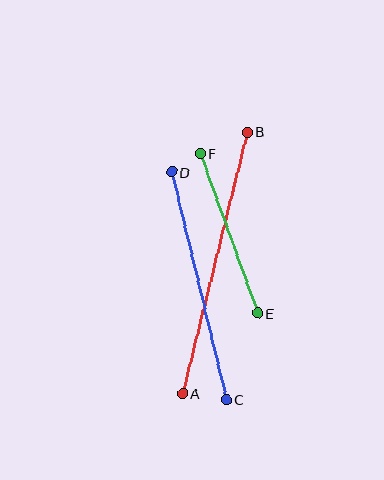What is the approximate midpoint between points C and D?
The midpoint is at approximately (199, 286) pixels.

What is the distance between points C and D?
The distance is approximately 234 pixels.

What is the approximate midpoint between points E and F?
The midpoint is at approximately (229, 233) pixels.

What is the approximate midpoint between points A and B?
The midpoint is at approximately (215, 263) pixels.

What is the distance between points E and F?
The distance is approximately 170 pixels.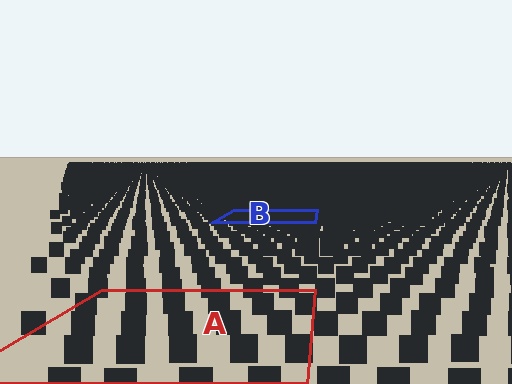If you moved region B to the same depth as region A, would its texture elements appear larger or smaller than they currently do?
They would appear larger. At a closer depth, the same texture elements are projected at a bigger on-screen size.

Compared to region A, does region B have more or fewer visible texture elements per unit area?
Region B has more texture elements per unit area — they are packed more densely because it is farther away.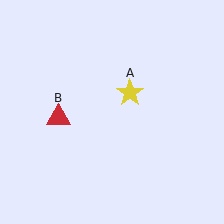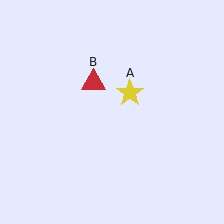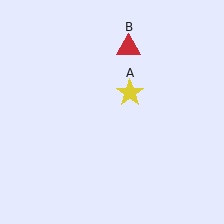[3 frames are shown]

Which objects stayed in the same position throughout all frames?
Yellow star (object A) remained stationary.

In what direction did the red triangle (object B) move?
The red triangle (object B) moved up and to the right.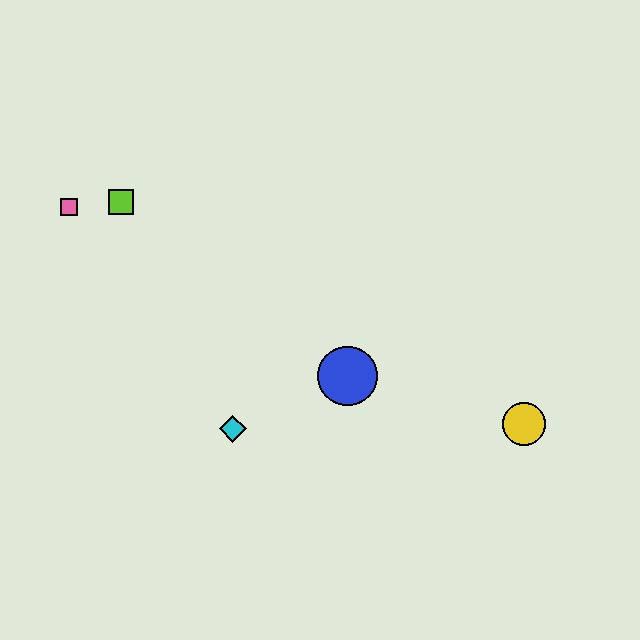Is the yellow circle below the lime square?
Yes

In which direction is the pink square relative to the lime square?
The pink square is to the left of the lime square.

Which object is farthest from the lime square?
The yellow circle is farthest from the lime square.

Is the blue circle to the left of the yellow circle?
Yes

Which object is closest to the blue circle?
The cyan diamond is closest to the blue circle.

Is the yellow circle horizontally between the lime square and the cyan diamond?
No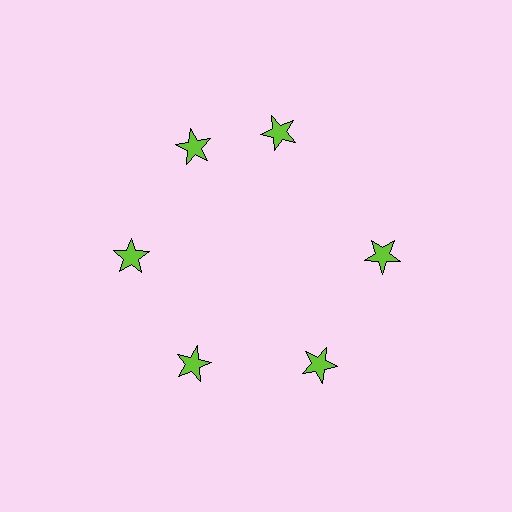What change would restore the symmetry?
The symmetry would be restored by rotating it back into even spacing with its neighbors so that all 6 stars sit at equal angles and equal distance from the center.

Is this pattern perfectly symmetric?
No. The 6 lime stars are arranged in a ring, but one element near the 1 o'clock position is rotated out of alignment along the ring, breaking the 6-fold rotational symmetry.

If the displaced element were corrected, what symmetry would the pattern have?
It would have 6-fold rotational symmetry — the pattern would map onto itself every 60 degrees.